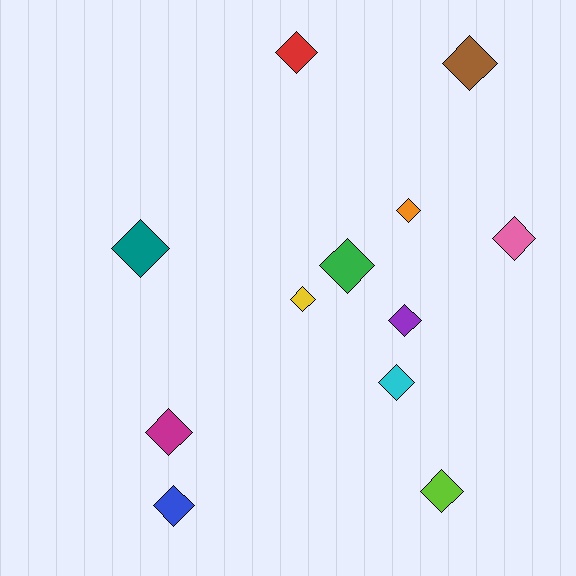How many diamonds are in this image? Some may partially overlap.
There are 12 diamonds.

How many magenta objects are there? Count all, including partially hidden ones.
There is 1 magenta object.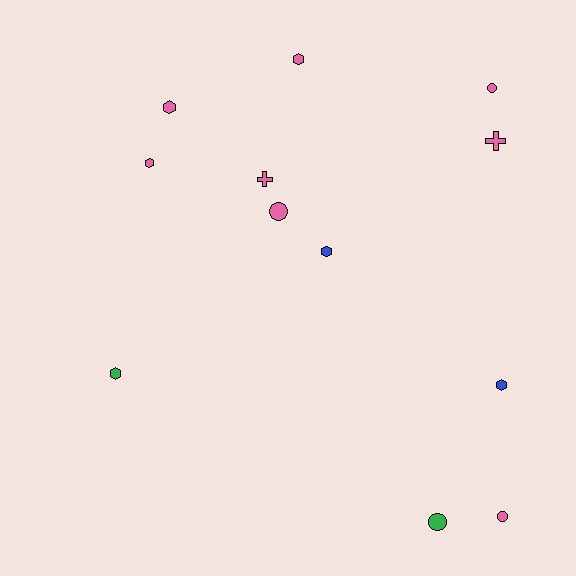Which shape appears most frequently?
Hexagon, with 6 objects.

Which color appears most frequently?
Pink, with 8 objects.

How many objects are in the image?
There are 12 objects.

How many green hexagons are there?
There is 1 green hexagon.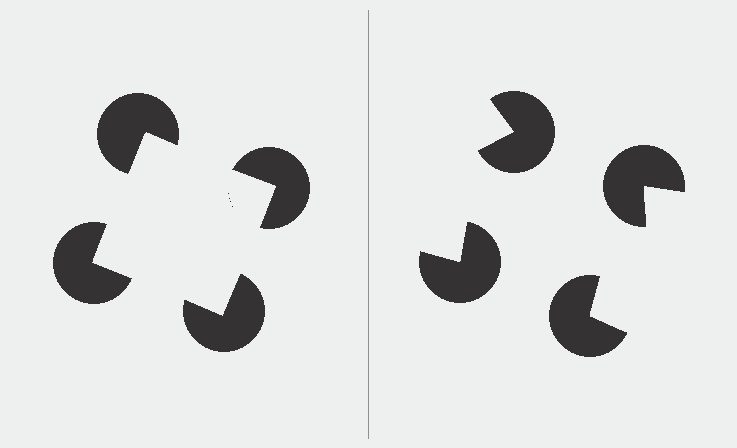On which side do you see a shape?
An illusory square appears on the left side. On the right side the wedge cuts are rotated, so no coherent shape forms.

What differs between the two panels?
The pac-man discs are positioned identically on both sides; only the wedge orientations differ. On the left they align to a square; on the right they are misaligned.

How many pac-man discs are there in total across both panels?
8 — 4 on each side.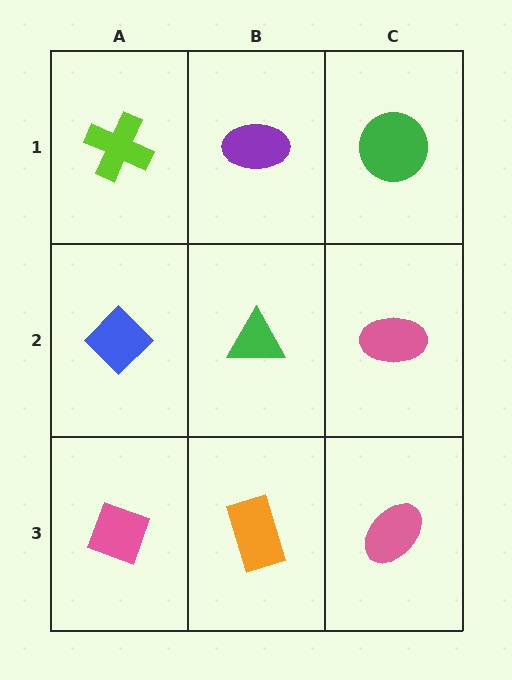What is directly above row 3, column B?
A green triangle.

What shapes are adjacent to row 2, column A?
A lime cross (row 1, column A), a pink diamond (row 3, column A), a green triangle (row 2, column B).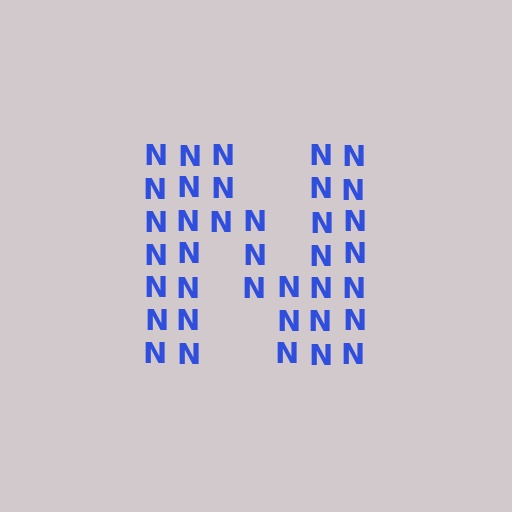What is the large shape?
The large shape is the letter N.